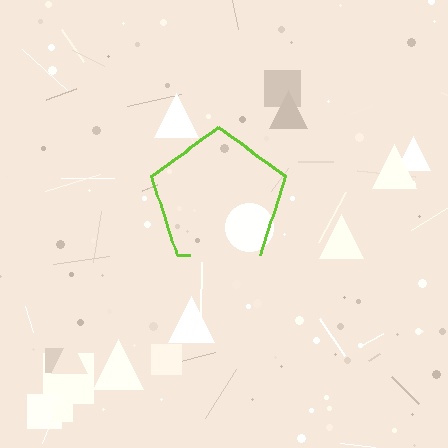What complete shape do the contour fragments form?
The contour fragments form a pentagon.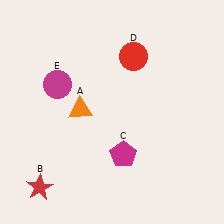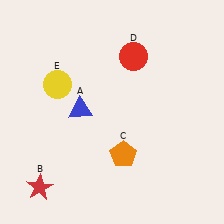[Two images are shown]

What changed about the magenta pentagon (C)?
In Image 1, C is magenta. In Image 2, it changed to orange.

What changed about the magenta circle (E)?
In Image 1, E is magenta. In Image 2, it changed to yellow.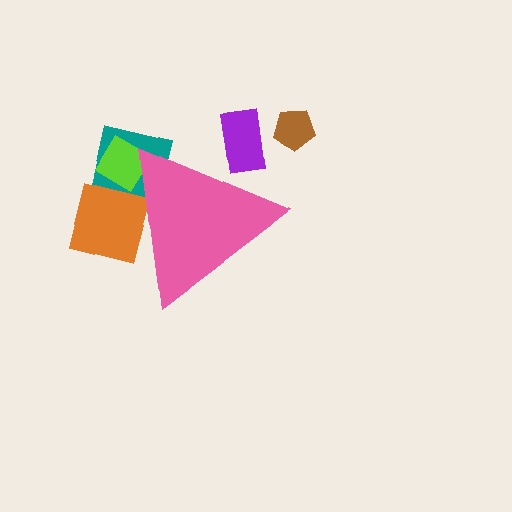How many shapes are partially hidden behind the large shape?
4 shapes are partially hidden.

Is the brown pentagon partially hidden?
No, the brown pentagon is fully visible.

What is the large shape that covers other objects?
A pink triangle.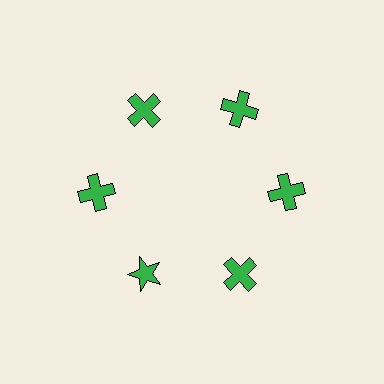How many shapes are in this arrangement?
There are 6 shapes arranged in a ring pattern.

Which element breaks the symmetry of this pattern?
The green star at roughly the 7 o'clock position breaks the symmetry. All other shapes are green crosses.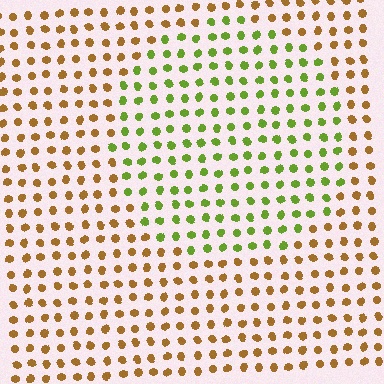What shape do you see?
I see a circle.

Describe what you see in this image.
The image is filled with small brown elements in a uniform arrangement. A circle-shaped region is visible where the elements are tinted to a slightly different hue, forming a subtle color boundary.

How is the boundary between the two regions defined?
The boundary is defined purely by a slight shift in hue (about 56 degrees). Spacing, size, and orientation are identical on both sides.